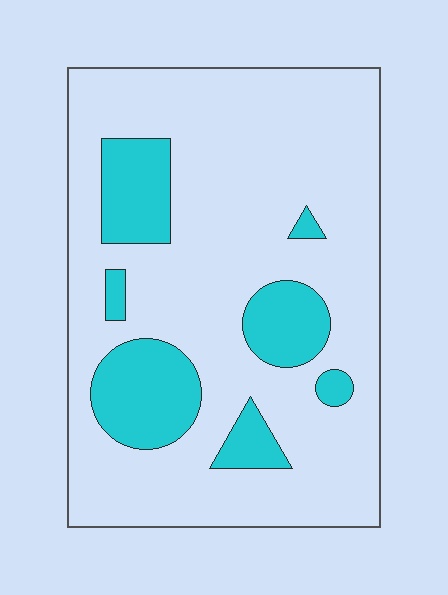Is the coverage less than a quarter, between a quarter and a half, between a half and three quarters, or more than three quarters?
Less than a quarter.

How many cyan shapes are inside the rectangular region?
7.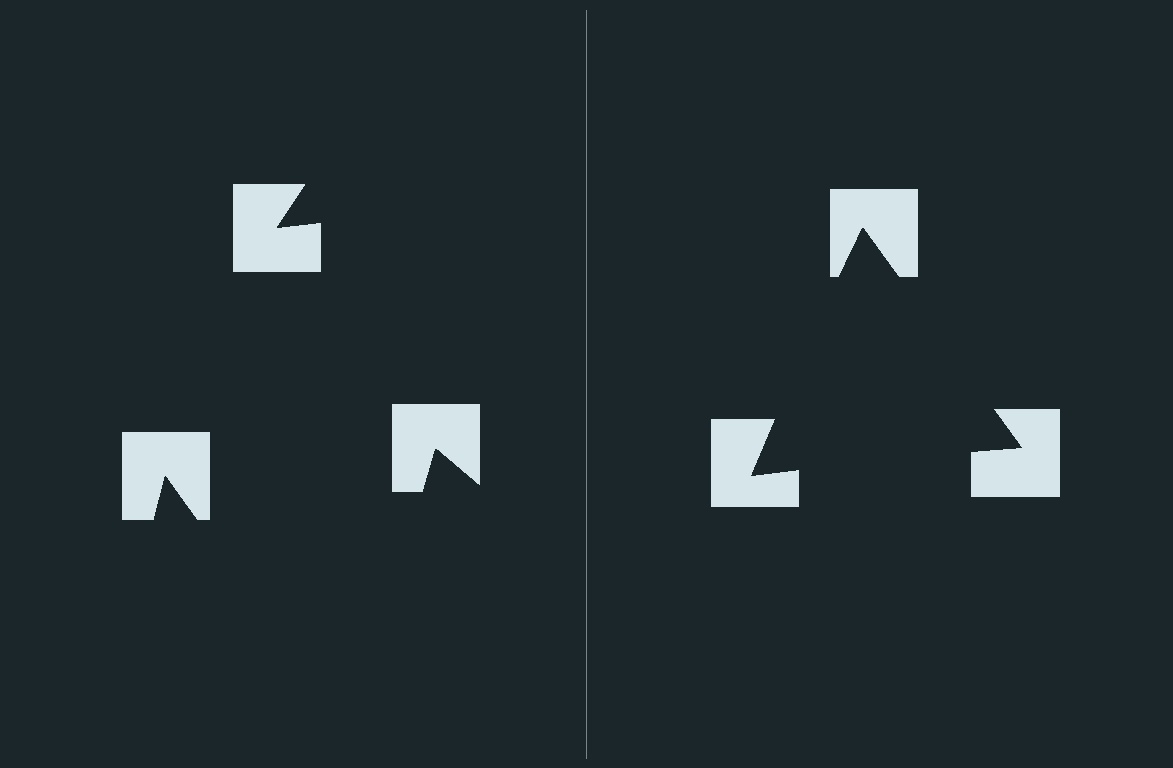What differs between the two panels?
The notched squares are positioned identically on both sides; only the wedge orientations differ. On the right they align to a triangle; on the left they are misaligned.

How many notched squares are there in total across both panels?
6 — 3 on each side.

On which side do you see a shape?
An illusory triangle appears on the right side. On the left side the wedge cuts are rotated, so no coherent shape forms.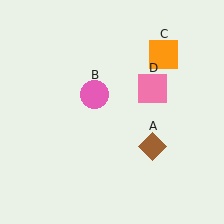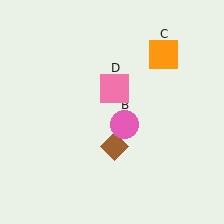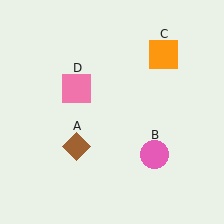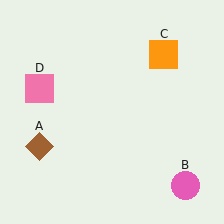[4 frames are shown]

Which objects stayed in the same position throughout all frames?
Orange square (object C) remained stationary.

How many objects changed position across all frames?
3 objects changed position: brown diamond (object A), pink circle (object B), pink square (object D).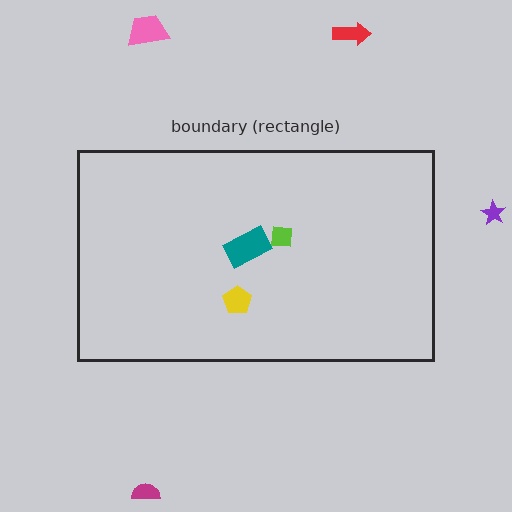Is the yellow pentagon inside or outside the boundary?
Inside.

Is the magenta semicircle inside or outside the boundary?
Outside.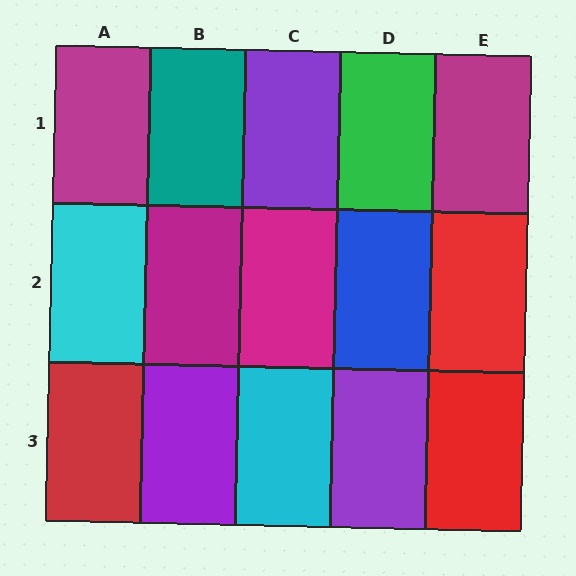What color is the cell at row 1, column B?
Teal.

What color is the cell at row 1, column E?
Magenta.